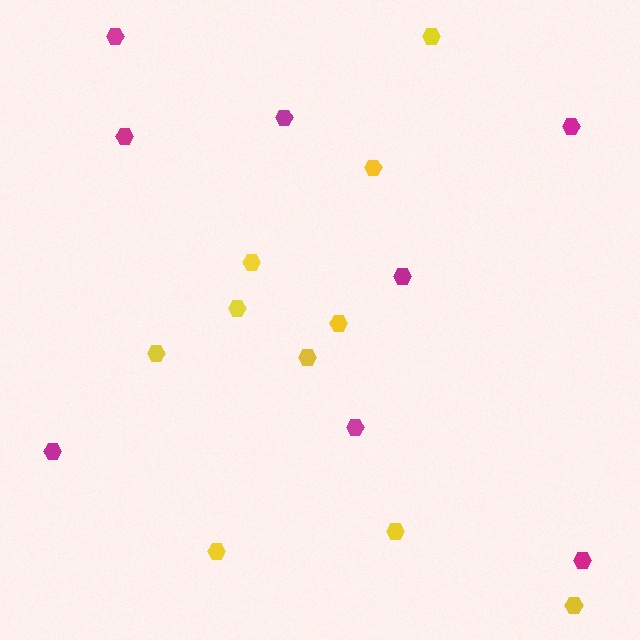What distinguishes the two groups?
There are 2 groups: one group of magenta hexagons (8) and one group of yellow hexagons (10).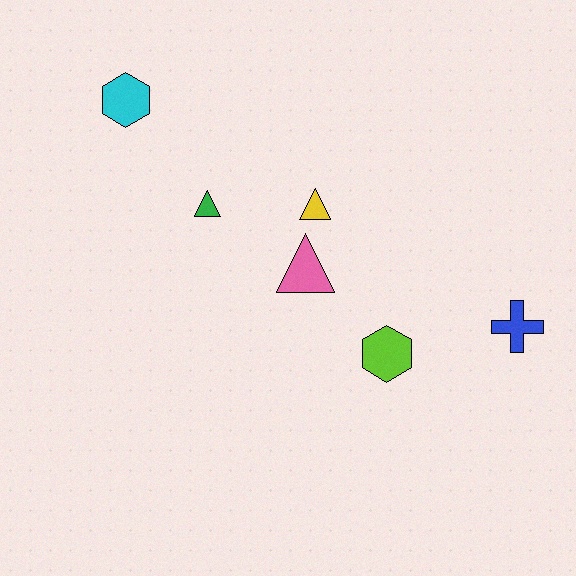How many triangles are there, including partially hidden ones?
There are 3 triangles.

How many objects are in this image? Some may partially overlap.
There are 6 objects.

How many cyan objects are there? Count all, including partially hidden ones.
There is 1 cyan object.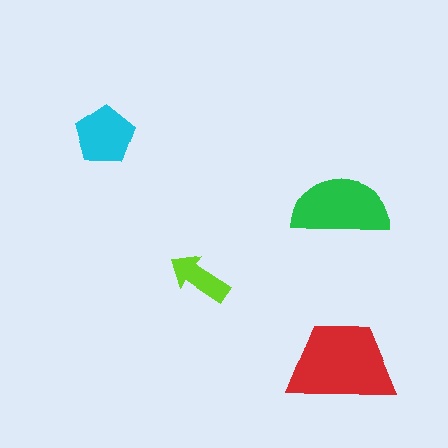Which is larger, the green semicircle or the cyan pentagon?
The green semicircle.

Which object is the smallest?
The lime arrow.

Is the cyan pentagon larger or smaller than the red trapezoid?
Smaller.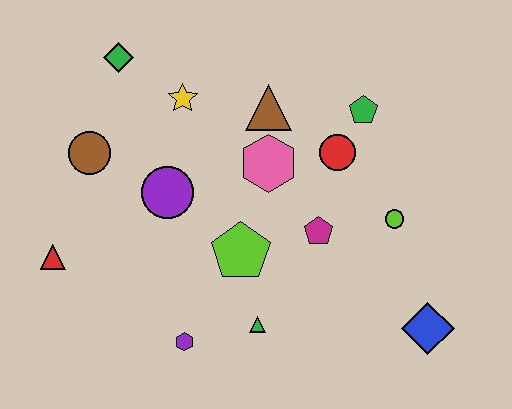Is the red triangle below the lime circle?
Yes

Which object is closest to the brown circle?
The purple circle is closest to the brown circle.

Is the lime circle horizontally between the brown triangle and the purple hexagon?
No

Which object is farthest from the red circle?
The red triangle is farthest from the red circle.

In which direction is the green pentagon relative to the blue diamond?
The green pentagon is above the blue diamond.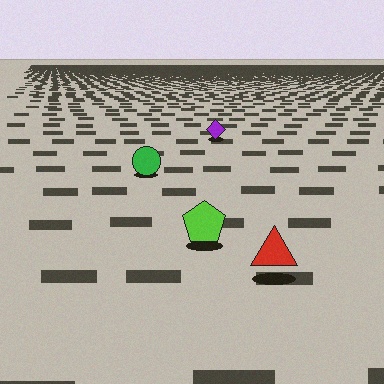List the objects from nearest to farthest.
From nearest to farthest: the red triangle, the lime pentagon, the green circle, the purple diamond.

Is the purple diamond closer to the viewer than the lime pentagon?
No. The lime pentagon is closer — you can tell from the texture gradient: the ground texture is coarser near it.